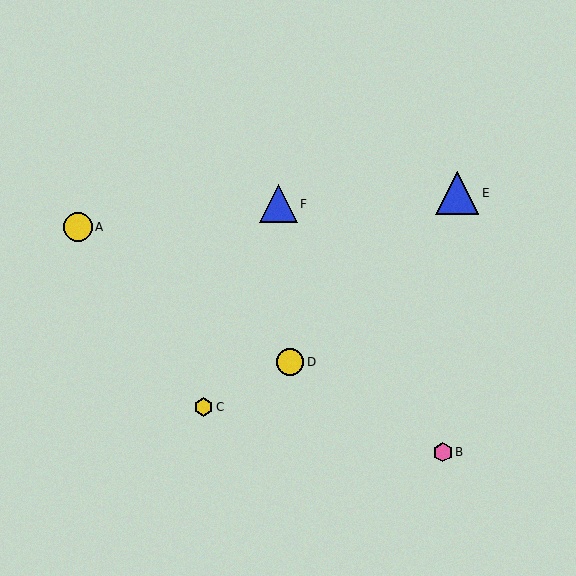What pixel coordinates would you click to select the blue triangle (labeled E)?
Click at (457, 193) to select the blue triangle E.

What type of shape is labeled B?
Shape B is a pink hexagon.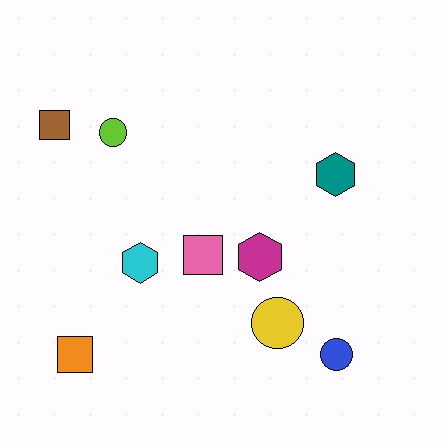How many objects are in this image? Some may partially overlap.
There are 9 objects.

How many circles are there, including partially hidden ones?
There are 3 circles.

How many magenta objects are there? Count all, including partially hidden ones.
There is 1 magenta object.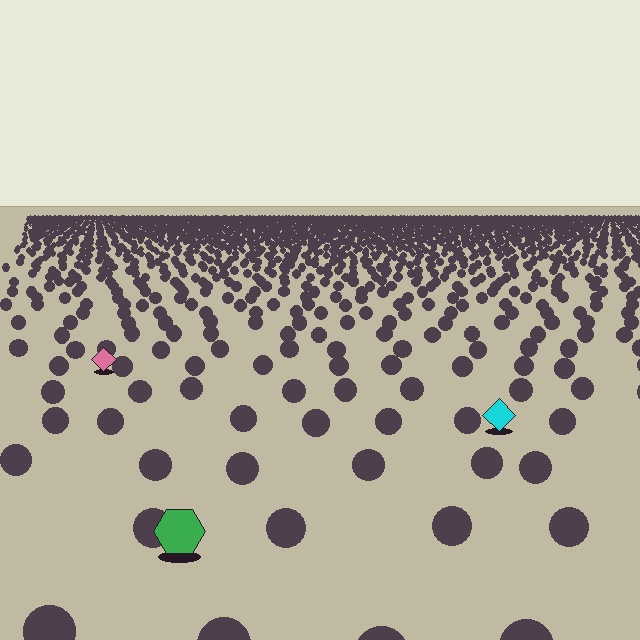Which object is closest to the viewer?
The green hexagon is closest. The texture marks near it are larger and more spread out.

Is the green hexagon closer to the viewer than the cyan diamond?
Yes. The green hexagon is closer — you can tell from the texture gradient: the ground texture is coarser near it.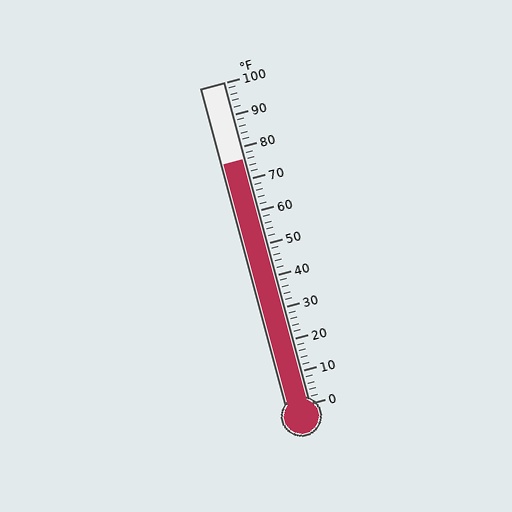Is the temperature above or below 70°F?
The temperature is above 70°F.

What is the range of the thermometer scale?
The thermometer scale ranges from 0°F to 100°F.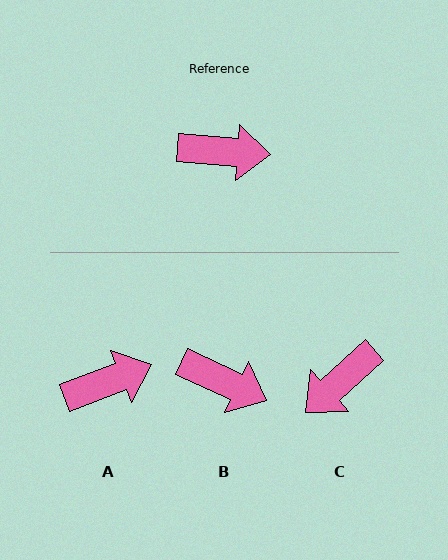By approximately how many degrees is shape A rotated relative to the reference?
Approximately 25 degrees counter-clockwise.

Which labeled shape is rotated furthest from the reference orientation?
C, about 134 degrees away.